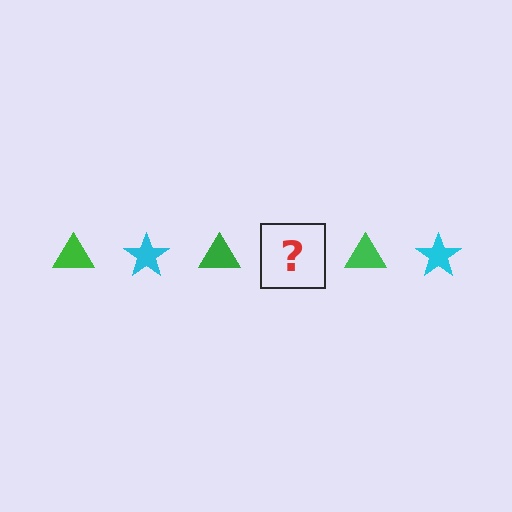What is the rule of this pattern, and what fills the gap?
The rule is that the pattern alternates between green triangle and cyan star. The gap should be filled with a cyan star.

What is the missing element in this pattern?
The missing element is a cyan star.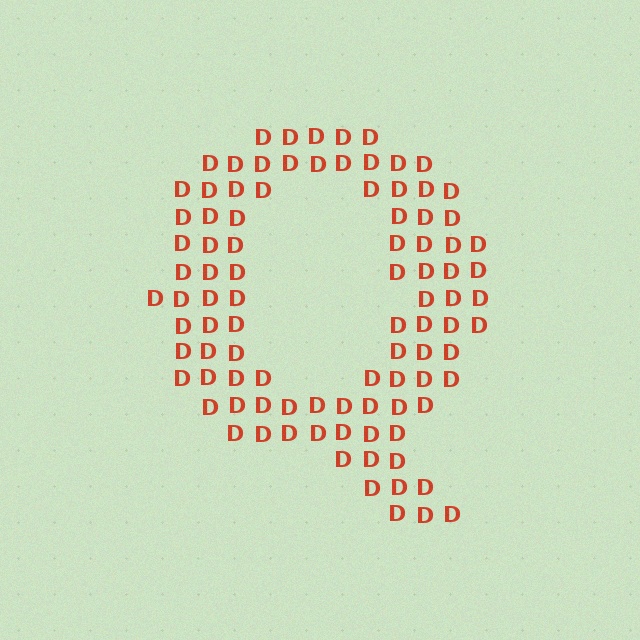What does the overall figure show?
The overall figure shows the letter Q.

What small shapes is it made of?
It is made of small letter D's.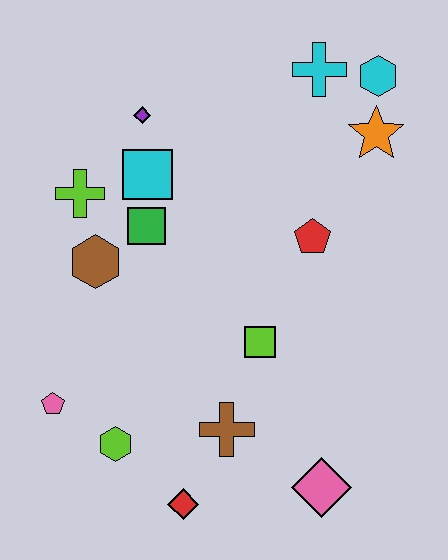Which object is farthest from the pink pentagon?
The cyan hexagon is farthest from the pink pentagon.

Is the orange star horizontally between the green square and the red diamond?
No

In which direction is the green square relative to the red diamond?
The green square is above the red diamond.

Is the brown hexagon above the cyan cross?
No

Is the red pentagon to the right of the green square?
Yes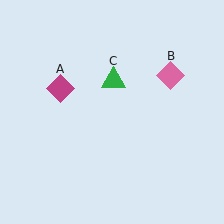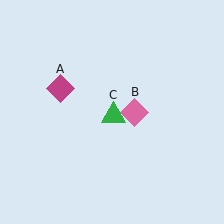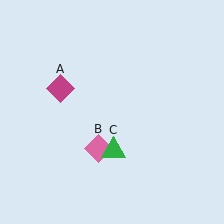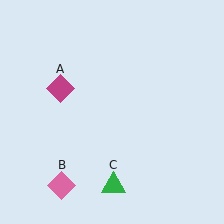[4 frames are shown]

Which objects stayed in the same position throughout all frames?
Magenta diamond (object A) remained stationary.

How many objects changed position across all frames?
2 objects changed position: pink diamond (object B), green triangle (object C).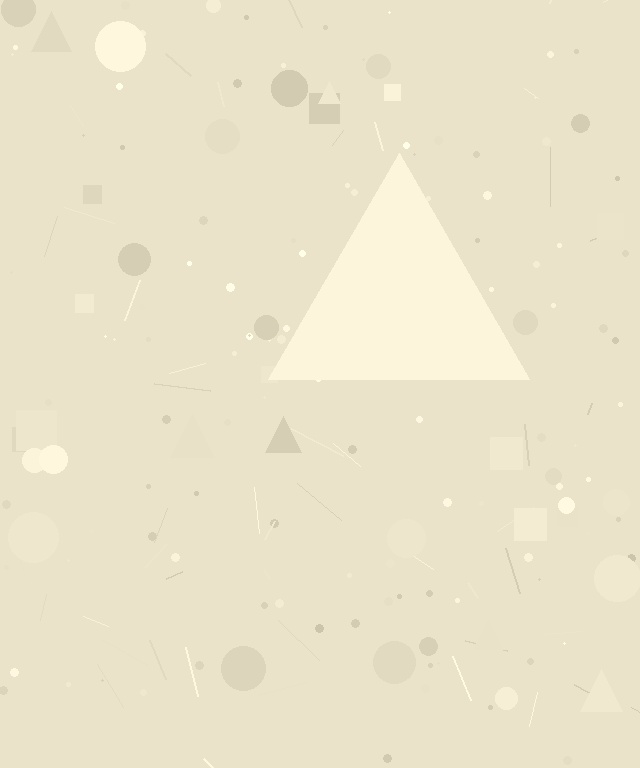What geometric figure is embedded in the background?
A triangle is embedded in the background.